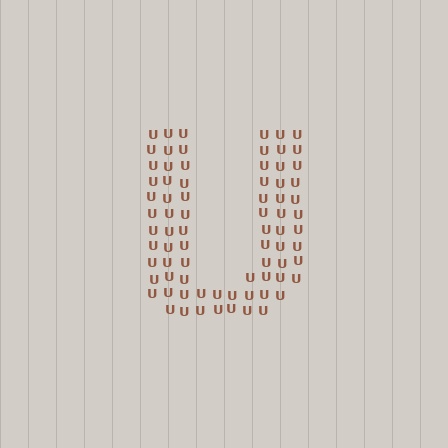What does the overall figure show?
The overall figure shows the letter U.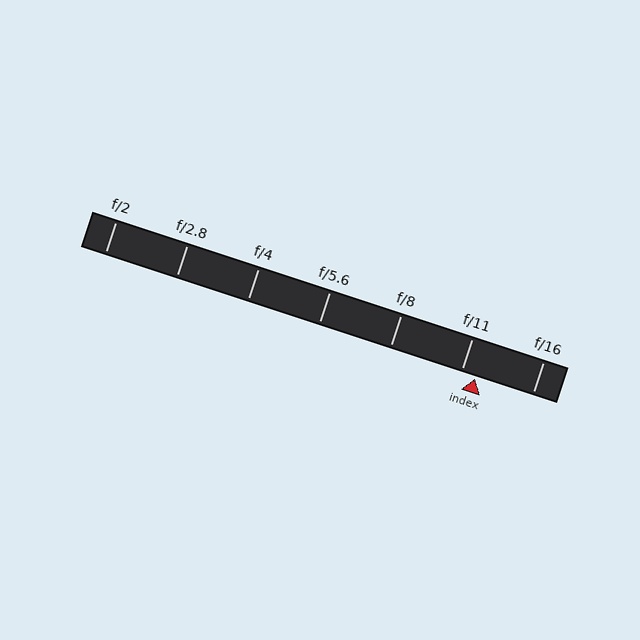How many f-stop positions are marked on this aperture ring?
There are 7 f-stop positions marked.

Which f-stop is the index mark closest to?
The index mark is closest to f/11.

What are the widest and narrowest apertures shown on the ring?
The widest aperture shown is f/2 and the narrowest is f/16.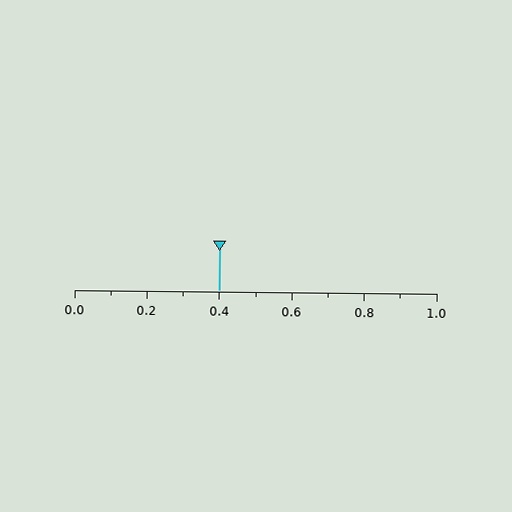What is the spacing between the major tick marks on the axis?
The major ticks are spaced 0.2 apart.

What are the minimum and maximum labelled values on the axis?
The axis runs from 0.0 to 1.0.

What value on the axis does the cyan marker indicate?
The marker indicates approximately 0.4.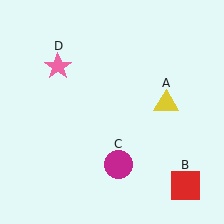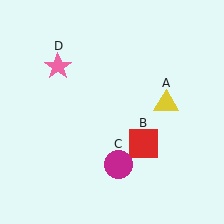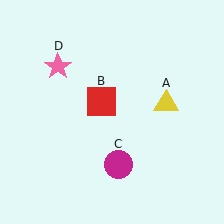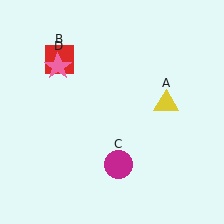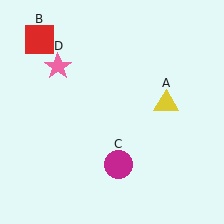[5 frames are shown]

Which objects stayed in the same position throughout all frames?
Yellow triangle (object A) and magenta circle (object C) and pink star (object D) remained stationary.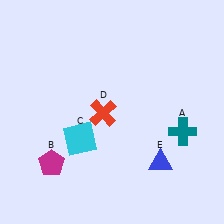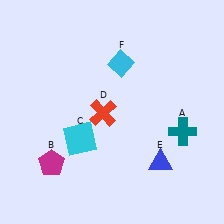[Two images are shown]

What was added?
A cyan diamond (F) was added in Image 2.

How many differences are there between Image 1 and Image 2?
There is 1 difference between the two images.